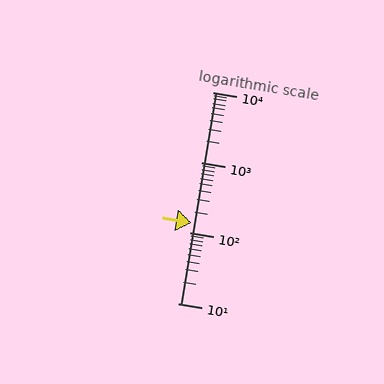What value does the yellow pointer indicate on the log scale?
The pointer indicates approximately 140.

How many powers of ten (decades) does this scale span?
The scale spans 3 decades, from 10 to 10000.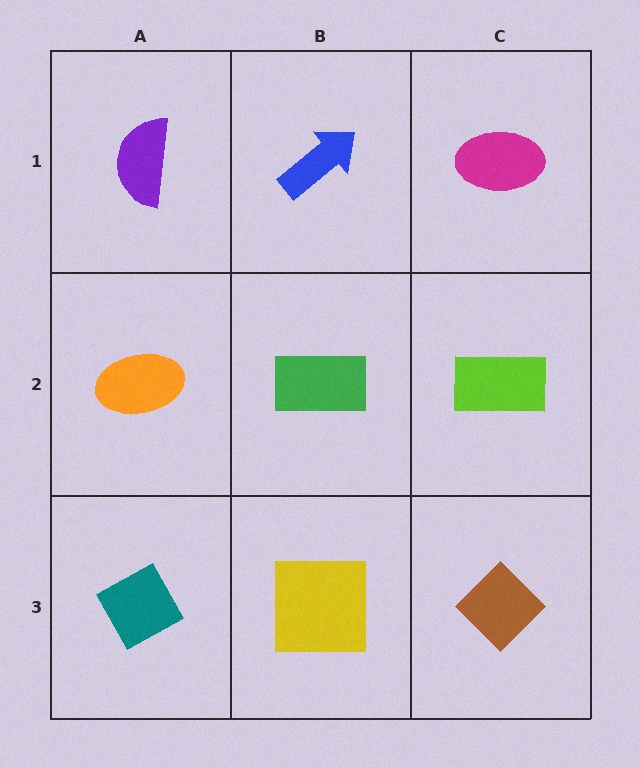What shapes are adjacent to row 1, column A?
An orange ellipse (row 2, column A), a blue arrow (row 1, column B).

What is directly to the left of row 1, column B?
A purple semicircle.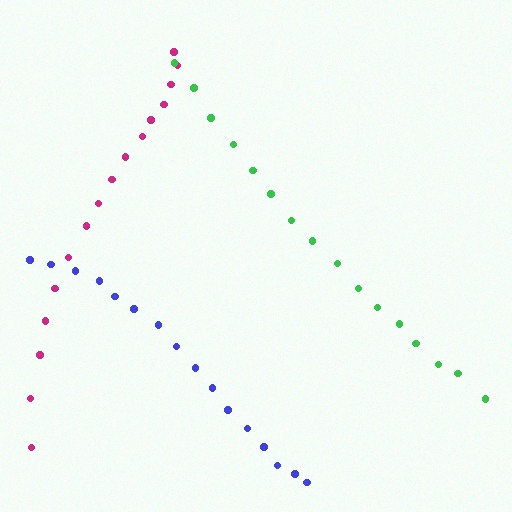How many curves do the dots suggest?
There are 3 distinct paths.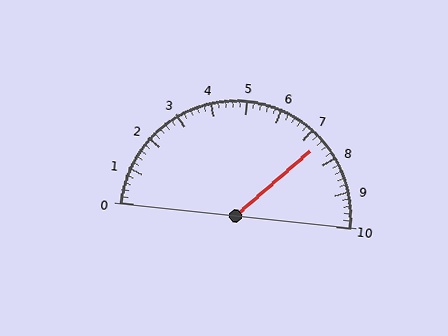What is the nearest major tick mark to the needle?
The nearest major tick mark is 7.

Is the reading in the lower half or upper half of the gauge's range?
The reading is in the upper half of the range (0 to 10).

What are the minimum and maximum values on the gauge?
The gauge ranges from 0 to 10.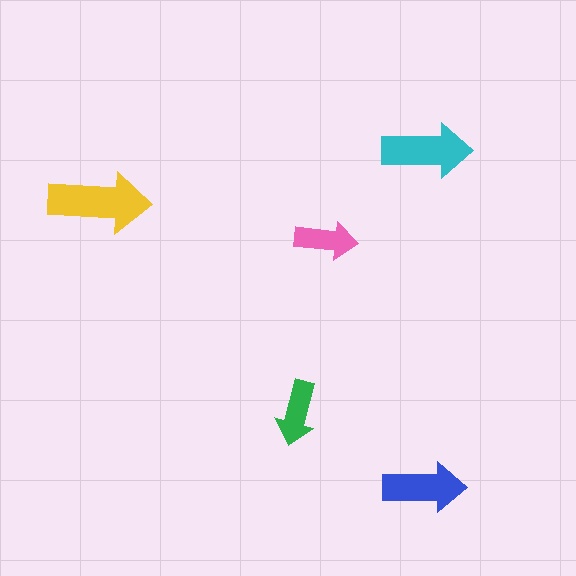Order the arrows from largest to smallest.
the yellow one, the cyan one, the blue one, the green one, the pink one.